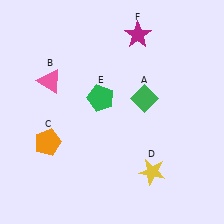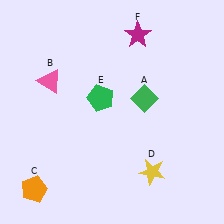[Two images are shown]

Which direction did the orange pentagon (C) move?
The orange pentagon (C) moved down.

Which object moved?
The orange pentagon (C) moved down.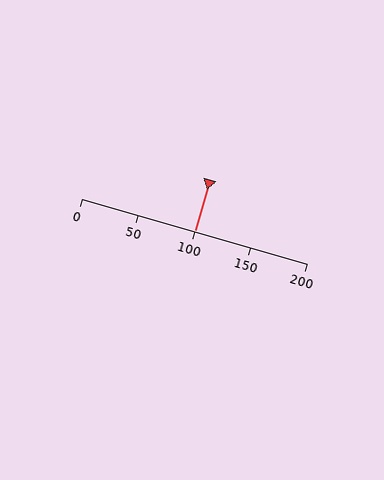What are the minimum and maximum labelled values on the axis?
The axis runs from 0 to 200.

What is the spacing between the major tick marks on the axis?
The major ticks are spaced 50 apart.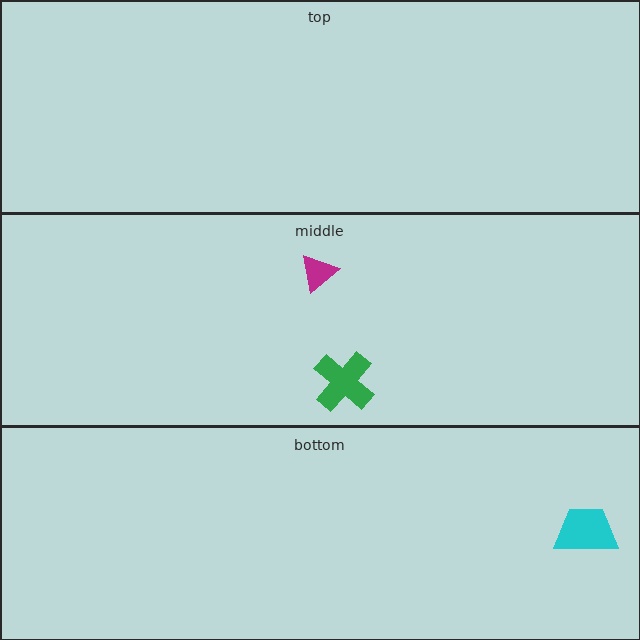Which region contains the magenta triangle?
The middle region.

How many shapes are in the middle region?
2.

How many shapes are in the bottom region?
1.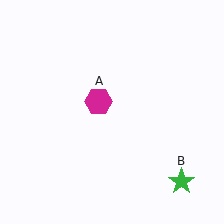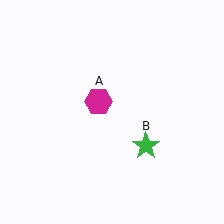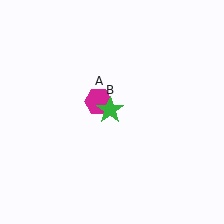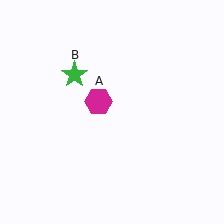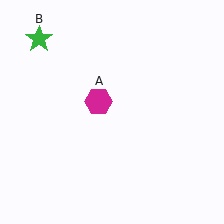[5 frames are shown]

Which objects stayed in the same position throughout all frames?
Magenta hexagon (object A) remained stationary.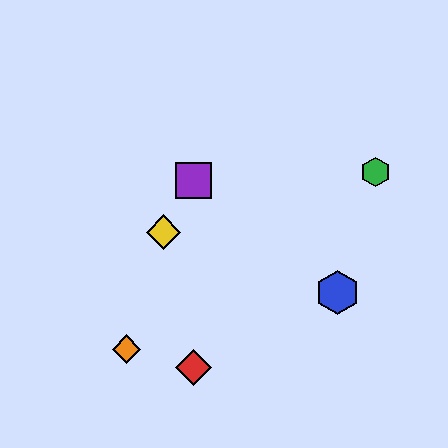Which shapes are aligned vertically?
The red diamond, the purple square are aligned vertically.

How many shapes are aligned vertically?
2 shapes (the red diamond, the purple square) are aligned vertically.